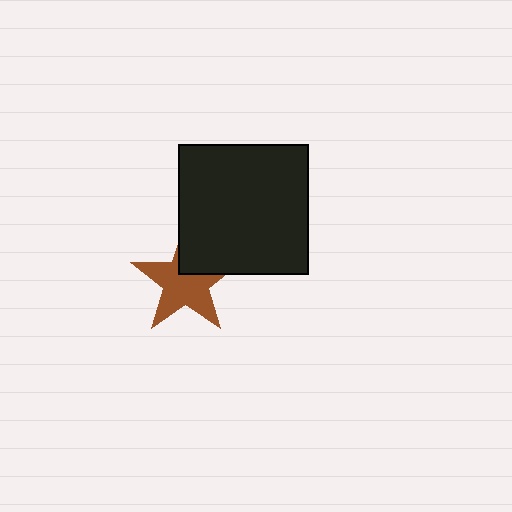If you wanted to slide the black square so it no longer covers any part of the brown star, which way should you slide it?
Slide it toward the upper-right — that is the most direct way to separate the two shapes.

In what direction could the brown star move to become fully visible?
The brown star could move toward the lower-left. That would shift it out from behind the black square entirely.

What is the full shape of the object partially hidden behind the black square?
The partially hidden object is a brown star.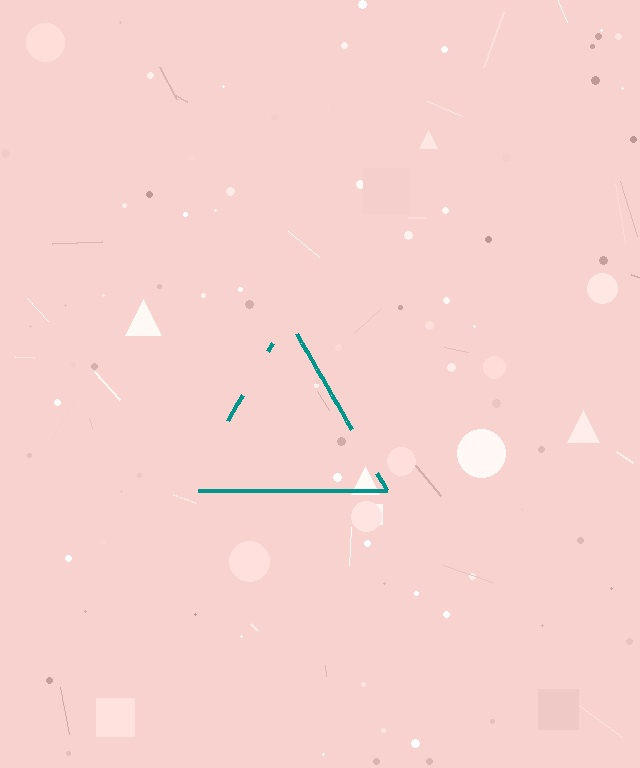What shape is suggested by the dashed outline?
The dashed outline suggests a triangle.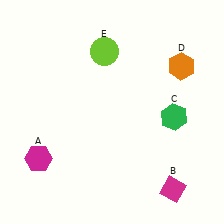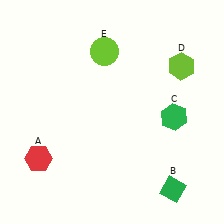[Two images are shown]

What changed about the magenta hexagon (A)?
In Image 1, A is magenta. In Image 2, it changed to red.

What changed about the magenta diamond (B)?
In Image 1, B is magenta. In Image 2, it changed to green.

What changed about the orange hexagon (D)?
In Image 1, D is orange. In Image 2, it changed to lime.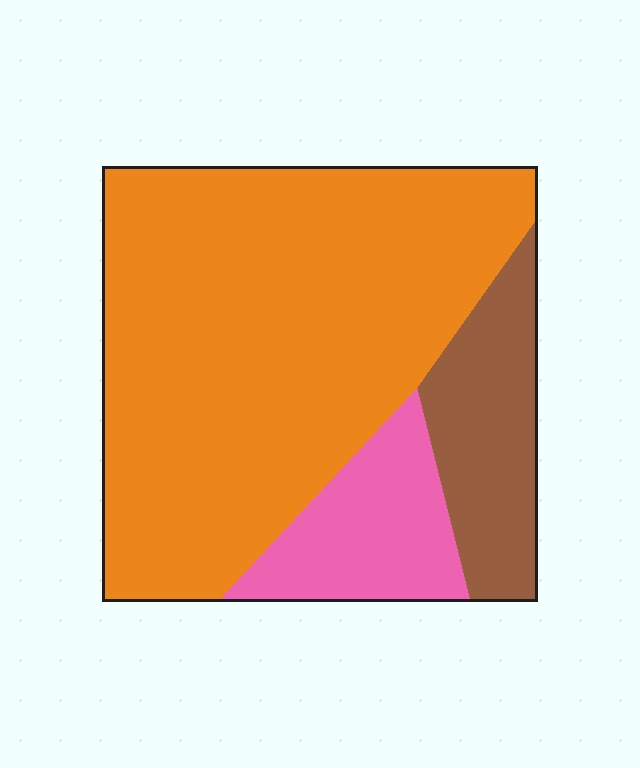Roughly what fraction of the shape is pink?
Pink covers about 15% of the shape.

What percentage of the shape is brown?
Brown covers 16% of the shape.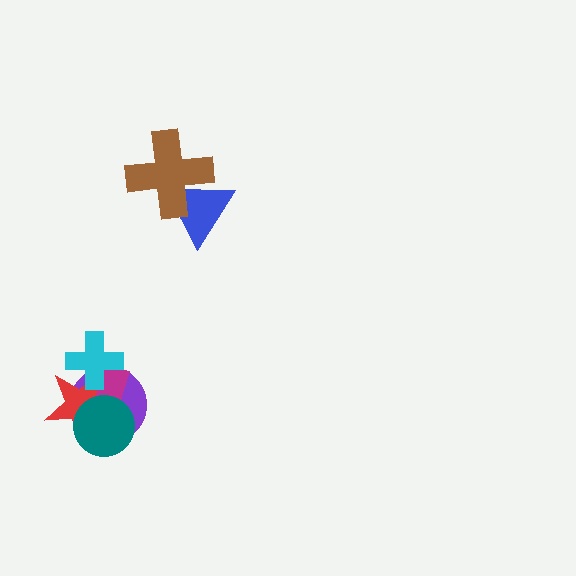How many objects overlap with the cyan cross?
3 objects overlap with the cyan cross.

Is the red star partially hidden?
Yes, it is partially covered by another shape.